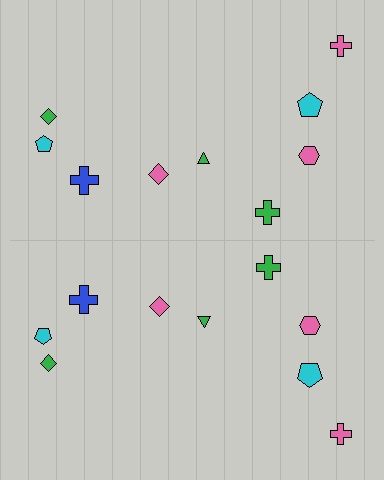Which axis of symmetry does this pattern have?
The pattern has a horizontal axis of symmetry running through the center of the image.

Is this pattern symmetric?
Yes, this pattern has bilateral (reflection) symmetry.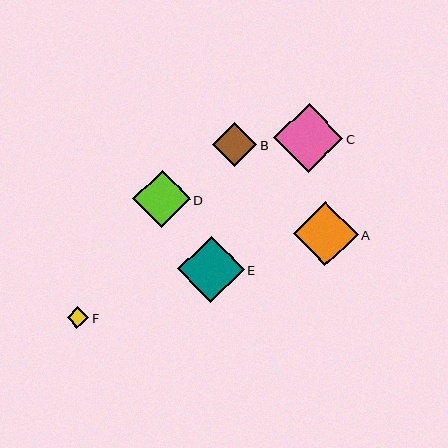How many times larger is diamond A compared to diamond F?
Diamond A is approximately 3.0 times the size of diamond F.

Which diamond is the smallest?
Diamond F is the smallest with a size of approximately 21 pixels.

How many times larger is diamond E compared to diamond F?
Diamond E is approximately 3.1 times the size of diamond F.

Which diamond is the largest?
Diamond C is the largest with a size of approximately 69 pixels.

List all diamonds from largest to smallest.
From largest to smallest: C, E, A, D, B, F.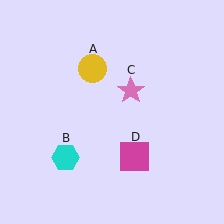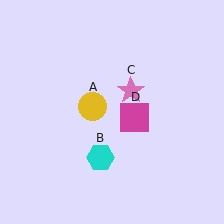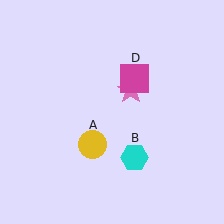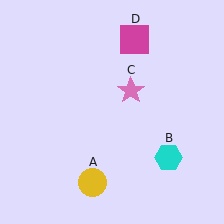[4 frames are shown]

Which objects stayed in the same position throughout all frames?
Pink star (object C) remained stationary.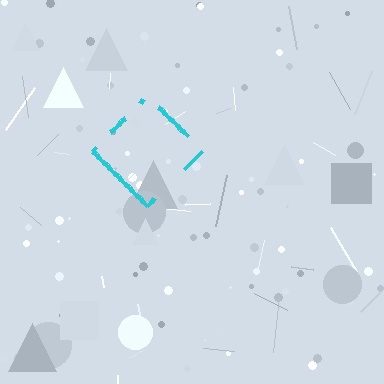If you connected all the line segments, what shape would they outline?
They would outline a diamond.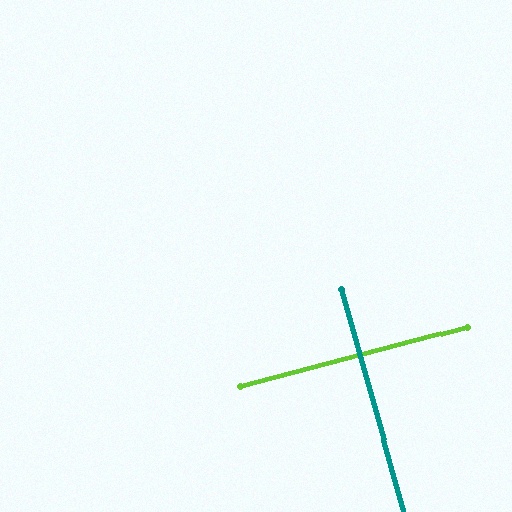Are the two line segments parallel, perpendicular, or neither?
Perpendicular — they meet at approximately 89°.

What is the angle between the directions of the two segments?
Approximately 89 degrees.